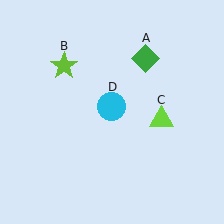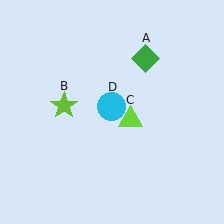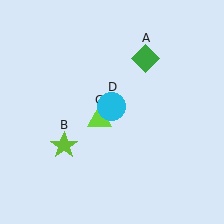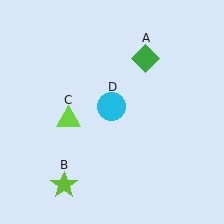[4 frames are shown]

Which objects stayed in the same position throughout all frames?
Green diamond (object A) and cyan circle (object D) remained stationary.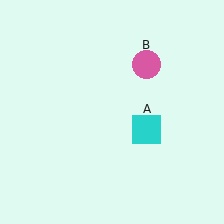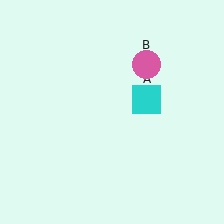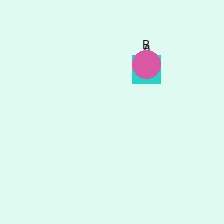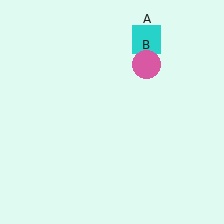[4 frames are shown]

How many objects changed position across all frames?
1 object changed position: cyan square (object A).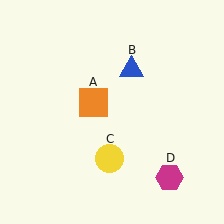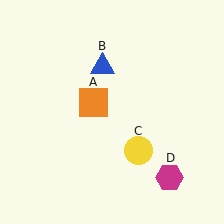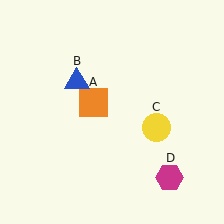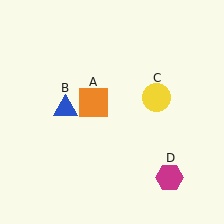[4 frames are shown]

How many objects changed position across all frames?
2 objects changed position: blue triangle (object B), yellow circle (object C).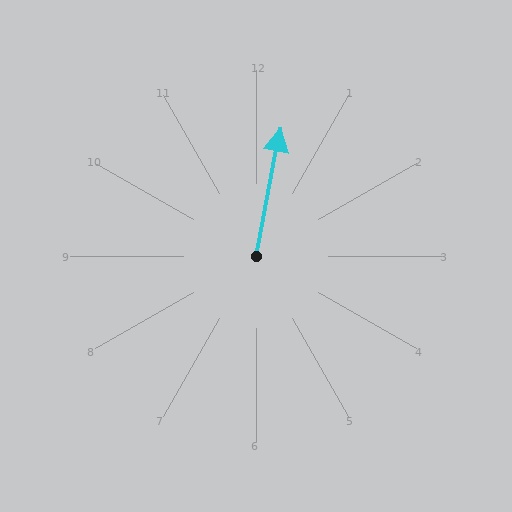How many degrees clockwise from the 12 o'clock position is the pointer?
Approximately 11 degrees.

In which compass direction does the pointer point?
North.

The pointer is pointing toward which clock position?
Roughly 12 o'clock.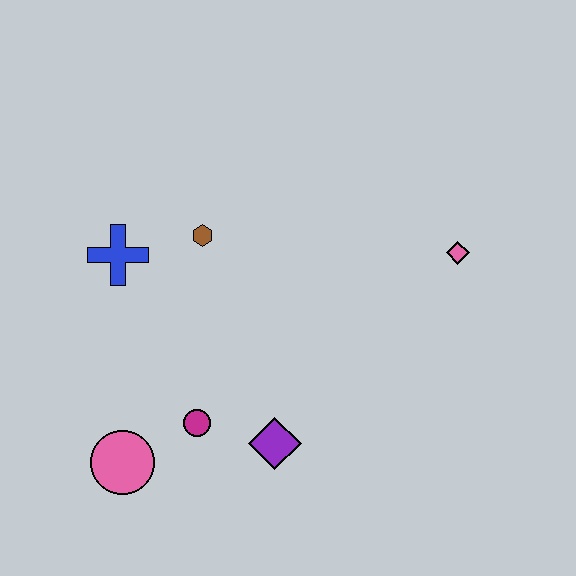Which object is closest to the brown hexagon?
The blue cross is closest to the brown hexagon.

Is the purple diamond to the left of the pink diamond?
Yes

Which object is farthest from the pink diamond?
The pink circle is farthest from the pink diamond.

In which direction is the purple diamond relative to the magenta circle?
The purple diamond is to the right of the magenta circle.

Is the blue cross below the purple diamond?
No